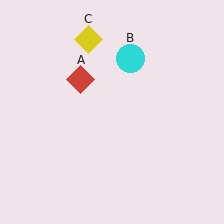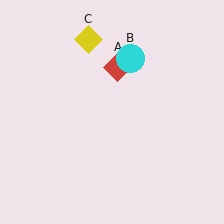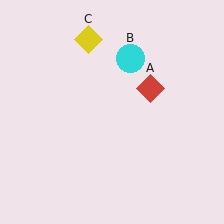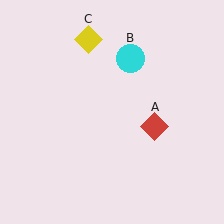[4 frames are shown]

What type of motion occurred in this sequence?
The red diamond (object A) rotated clockwise around the center of the scene.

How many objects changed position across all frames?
1 object changed position: red diamond (object A).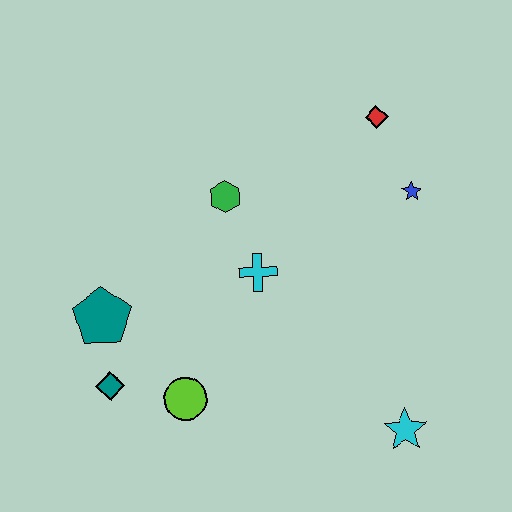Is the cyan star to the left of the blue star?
Yes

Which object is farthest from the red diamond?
The teal diamond is farthest from the red diamond.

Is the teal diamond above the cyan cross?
No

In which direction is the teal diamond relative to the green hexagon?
The teal diamond is below the green hexagon.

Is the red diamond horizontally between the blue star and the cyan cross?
Yes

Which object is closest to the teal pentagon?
The teal diamond is closest to the teal pentagon.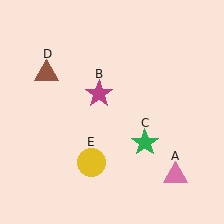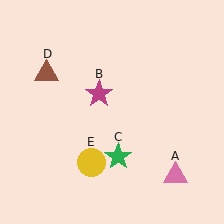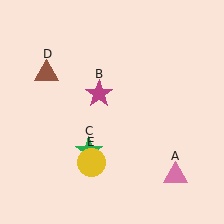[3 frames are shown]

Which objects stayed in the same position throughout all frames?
Pink triangle (object A) and magenta star (object B) and brown triangle (object D) and yellow circle (object E) remained stationary.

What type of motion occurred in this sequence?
The green star (object C) rotated clockwise around the center of the scene.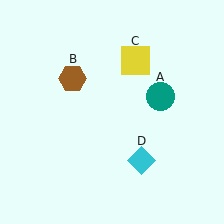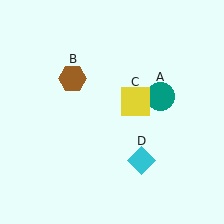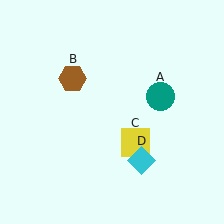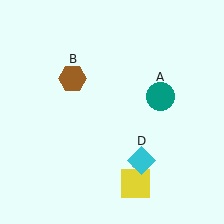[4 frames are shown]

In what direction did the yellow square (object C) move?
The yellow square (object C) moved down.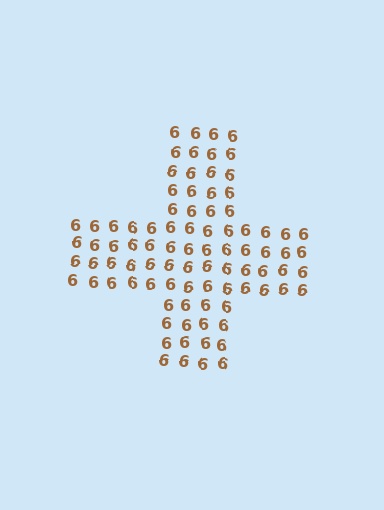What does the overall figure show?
The overall figure shows a cross.